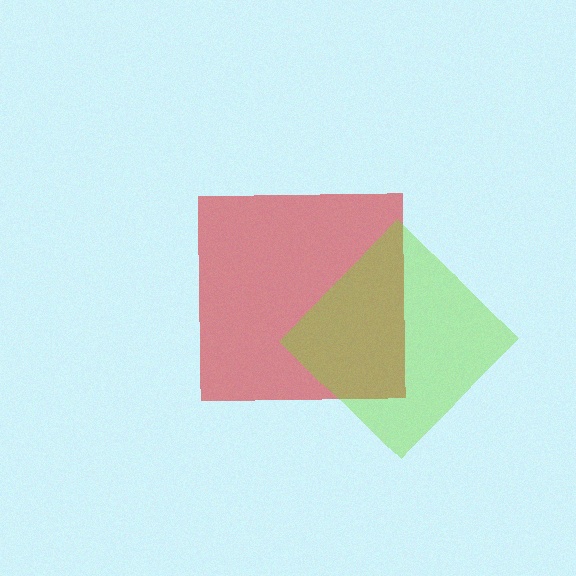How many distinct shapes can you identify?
There are 2 distinct shapes: a red square, a lime diamond.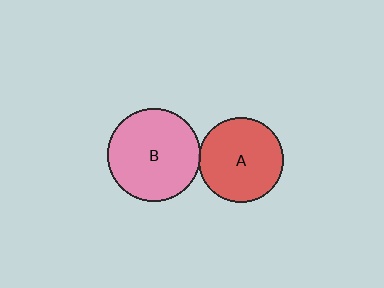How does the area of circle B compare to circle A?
Approximately 1.2 times.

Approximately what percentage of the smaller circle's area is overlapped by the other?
Approximately 5%.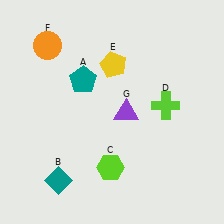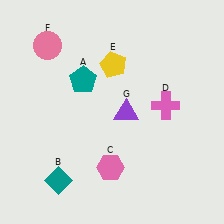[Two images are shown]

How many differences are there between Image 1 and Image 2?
There are 3 differences between the two images.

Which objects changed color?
C changed from lime to pink. D changed from lime to pink. F changed from orange to pink.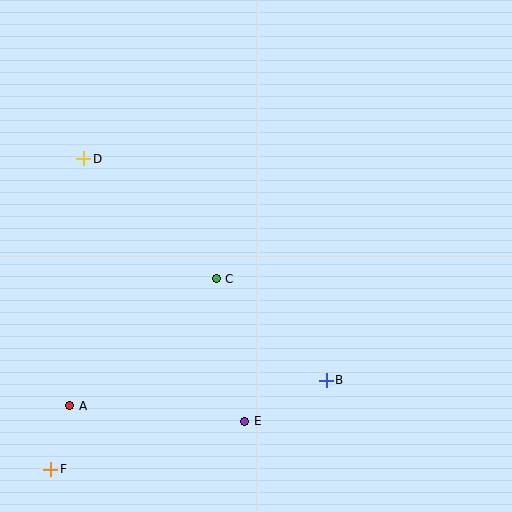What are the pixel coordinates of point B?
Point B is at (326, 380).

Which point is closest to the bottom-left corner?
Point F is closest to the bottom-left corner.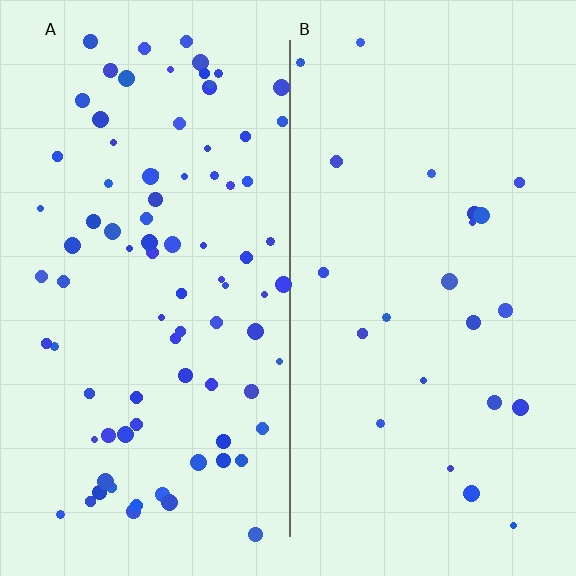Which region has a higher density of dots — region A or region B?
A (the left).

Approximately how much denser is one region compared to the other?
Approximately 3.7× — region A over region B.